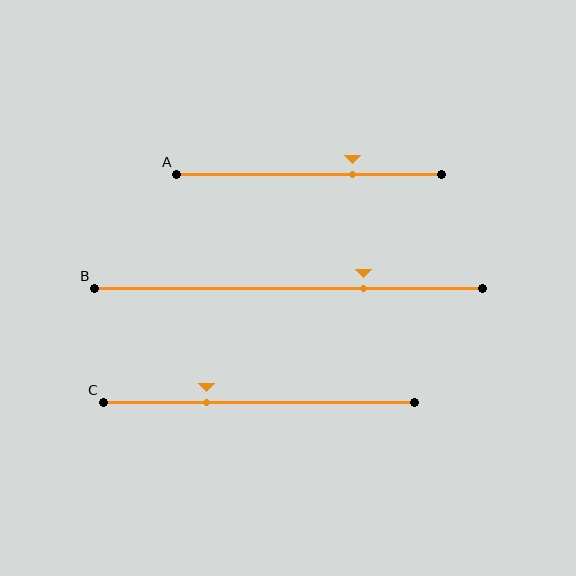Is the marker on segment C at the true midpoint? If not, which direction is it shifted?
No, the marker on segment C is shifted to the left by about 17% of the segment length.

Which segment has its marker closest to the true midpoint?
Segment A has its marker closest to the true midpoint.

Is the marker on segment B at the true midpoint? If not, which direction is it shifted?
No, the marker on segment B is shifted to the right by about 19% of the segment length.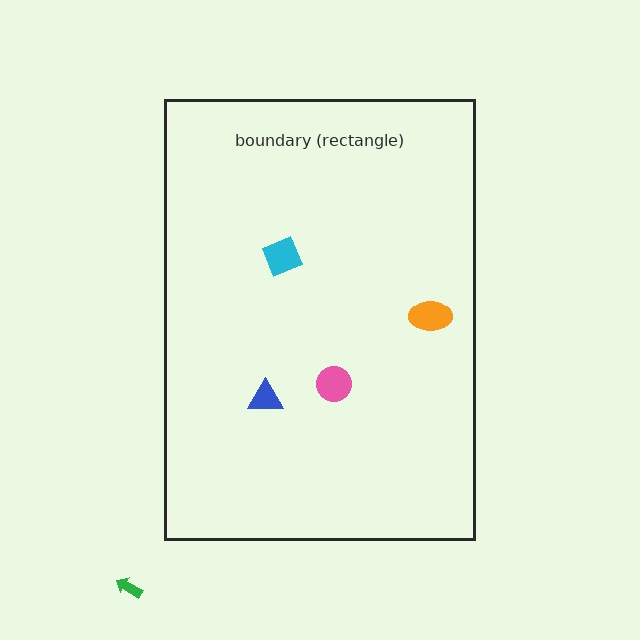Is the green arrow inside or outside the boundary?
Outside.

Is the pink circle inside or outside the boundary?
Inside.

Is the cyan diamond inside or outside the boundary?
Inside.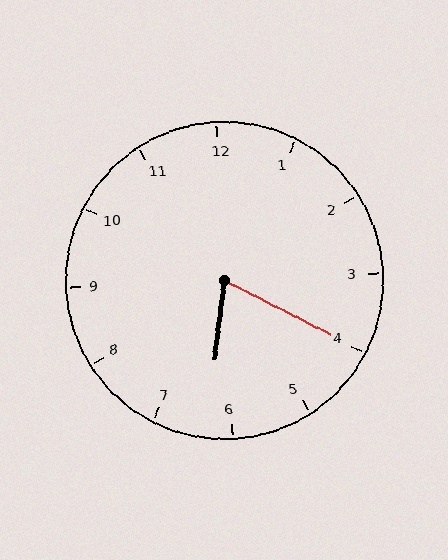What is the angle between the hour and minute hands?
Approximately 70 degrees.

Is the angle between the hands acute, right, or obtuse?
It is acute.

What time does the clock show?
6:20.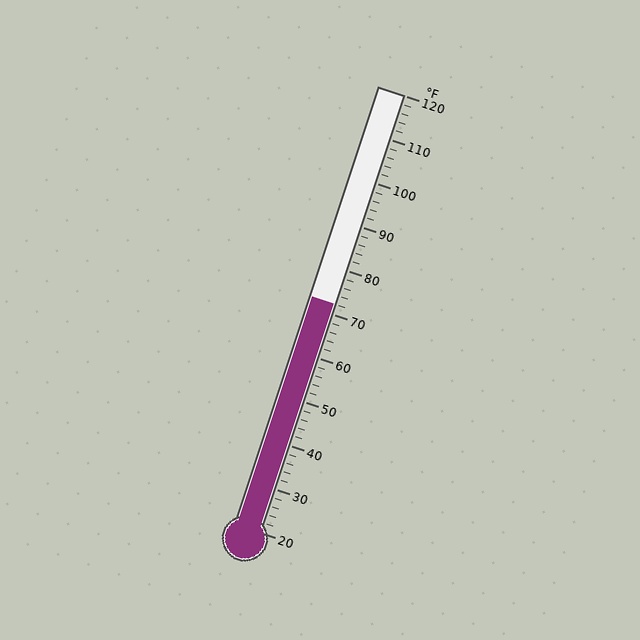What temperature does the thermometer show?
The thermometer shows approximately 72°F.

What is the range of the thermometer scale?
The thermometer scale ranges from 20°F to 120°F.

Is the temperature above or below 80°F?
The temperature is below 80°F.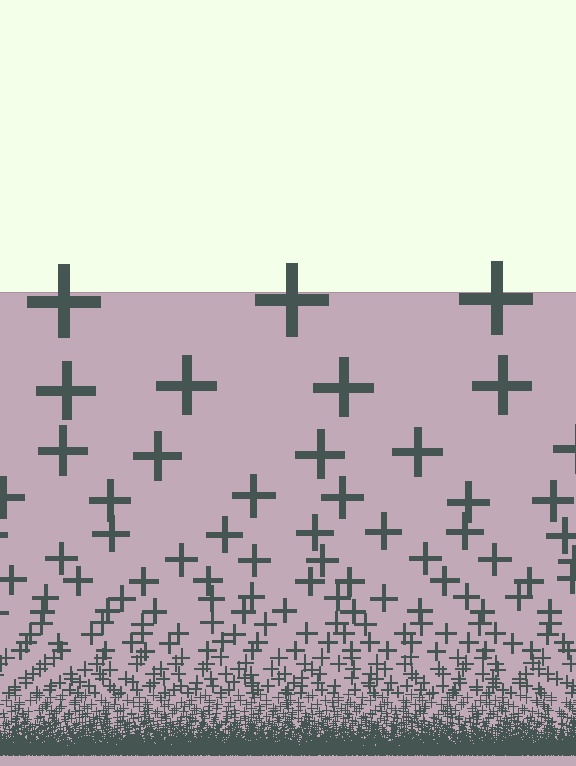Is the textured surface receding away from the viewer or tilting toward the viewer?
The surface appears to tilt toward the viewer. Texture elements get larger and sparser toward the top.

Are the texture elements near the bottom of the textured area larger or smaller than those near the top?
Smaller. The gradient is inverted — elements near the bottom are smaller and denser.